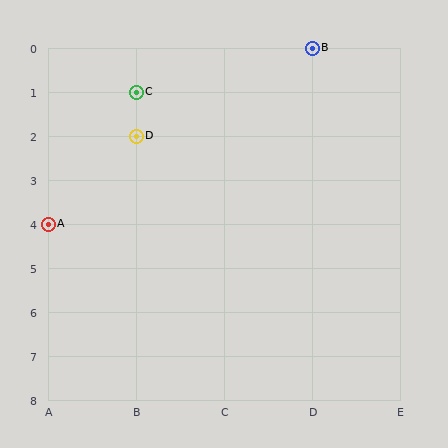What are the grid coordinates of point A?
Point A is at grid coordinates (A, 4).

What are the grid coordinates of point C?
Point C is at grid coordinates (B, 1).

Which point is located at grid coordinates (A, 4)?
Point A is at (A, 4).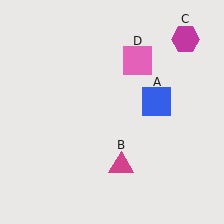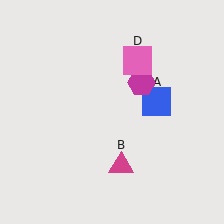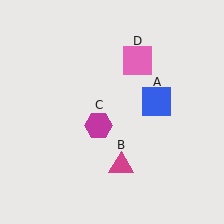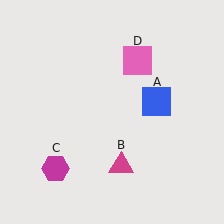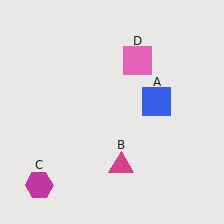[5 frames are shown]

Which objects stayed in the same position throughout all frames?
Blue square (object A) and magenta triangle (object B) and pink square (object D) remained stationary.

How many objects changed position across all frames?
1 object changed position: magenta hexagon (object C).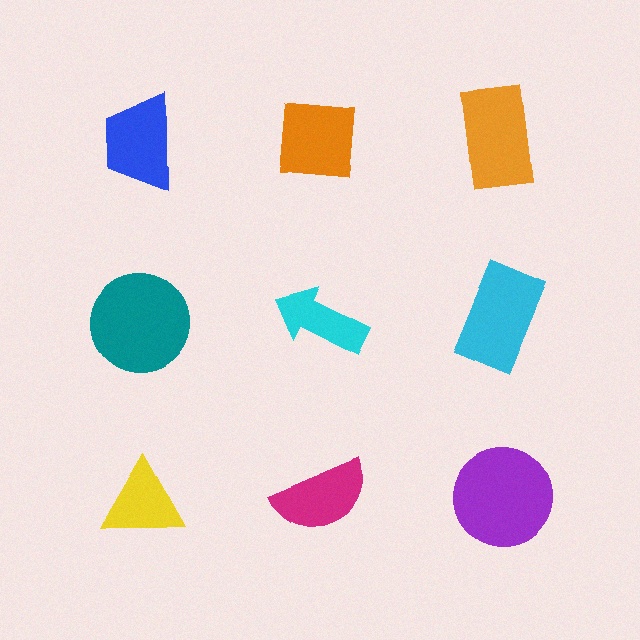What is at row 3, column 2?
A magenta semicircle.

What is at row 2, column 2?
A cyan arrow.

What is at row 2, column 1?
A teal circle.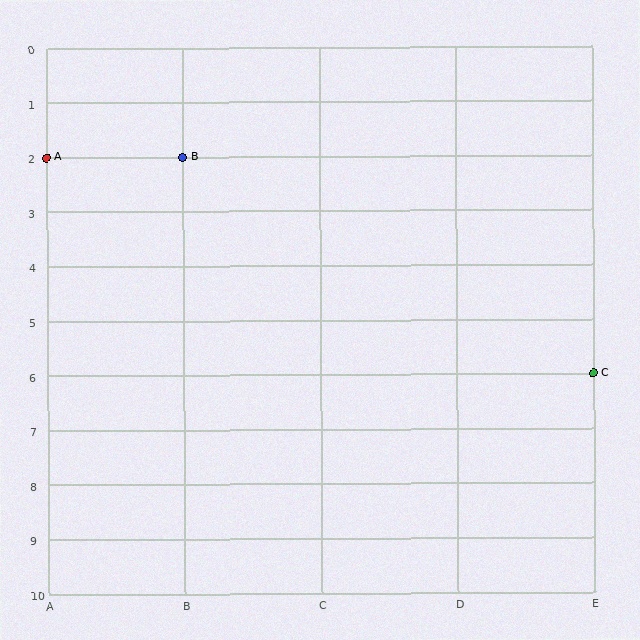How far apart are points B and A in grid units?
Points B and A are 1 column apart.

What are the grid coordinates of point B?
Point B is at grid coordinates (B, 2).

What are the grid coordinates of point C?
Point C is at grid coordinates (E, 6).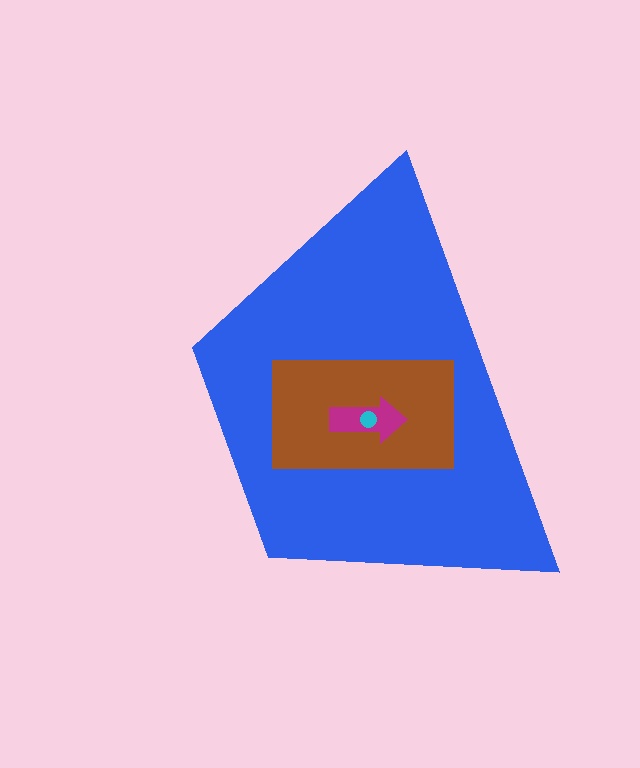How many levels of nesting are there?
4.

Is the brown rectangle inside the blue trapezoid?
Yes.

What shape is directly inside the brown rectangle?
The magenta arrow.